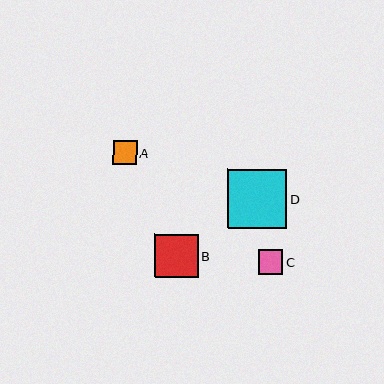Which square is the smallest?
Square C is the smallest with a size of approximately 24 pixels.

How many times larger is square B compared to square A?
Square B is approximately 1.8 times the size of square A.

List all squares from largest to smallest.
From largest to smallest: D, B, A, C.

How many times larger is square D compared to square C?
Square D is approximately 2.4 times the size of square C.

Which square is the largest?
Square D is the largest with a size of approximately 59 pixels.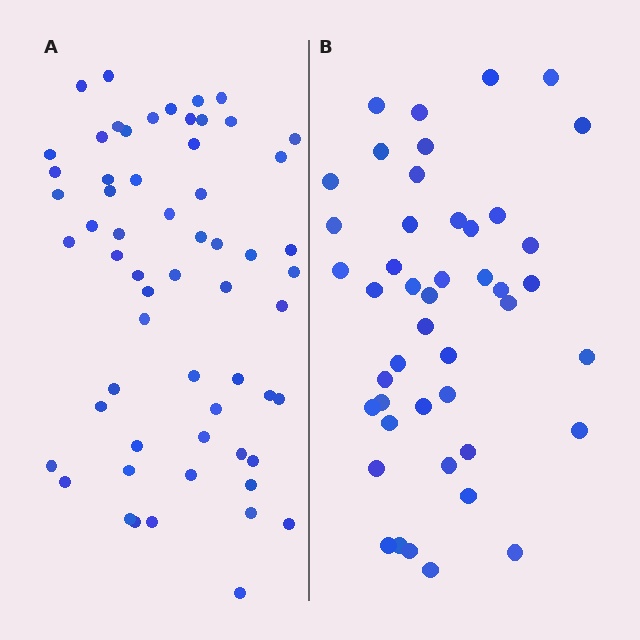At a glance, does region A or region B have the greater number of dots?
Region A (the left region) has more dots.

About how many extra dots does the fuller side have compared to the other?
Region A has approximately 15 more dots than region B.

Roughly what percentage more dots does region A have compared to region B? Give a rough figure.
About 35% more.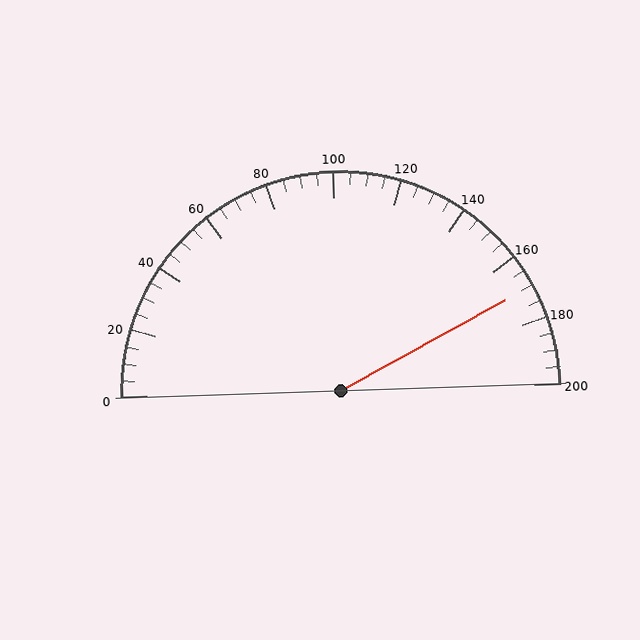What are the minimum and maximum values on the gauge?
The gauge ranges from 0 to 200.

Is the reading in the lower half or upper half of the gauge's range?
The reading is in the upper half of the range (0 to 200).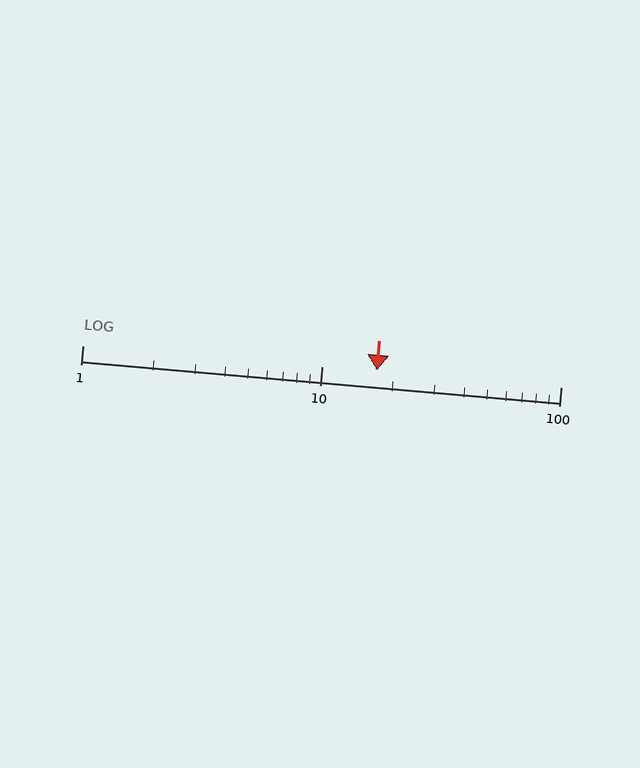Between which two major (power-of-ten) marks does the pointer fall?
The pointer is between 10 and 100.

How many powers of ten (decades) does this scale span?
The scale spans 2 decades, from 1 to 100.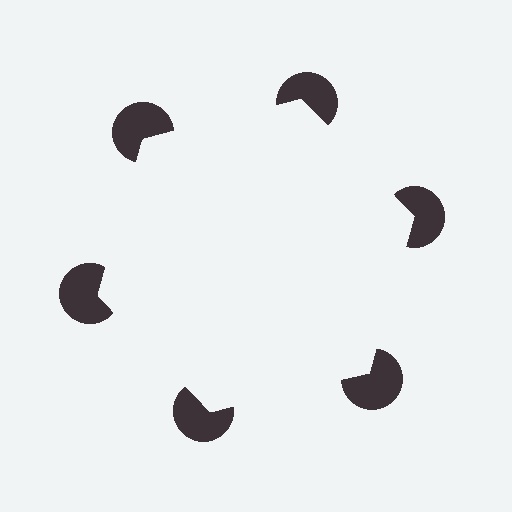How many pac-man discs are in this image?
There are 6 — one at each vertex of the illusory hexagon.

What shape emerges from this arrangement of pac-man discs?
An illusory hexagon — its edges are inferred from the aligned wedge cuts in the pac-man discs, not physically drawn.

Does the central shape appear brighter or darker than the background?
It typically appears slightly brighter than the background, even though no actual brightness change is drawn.